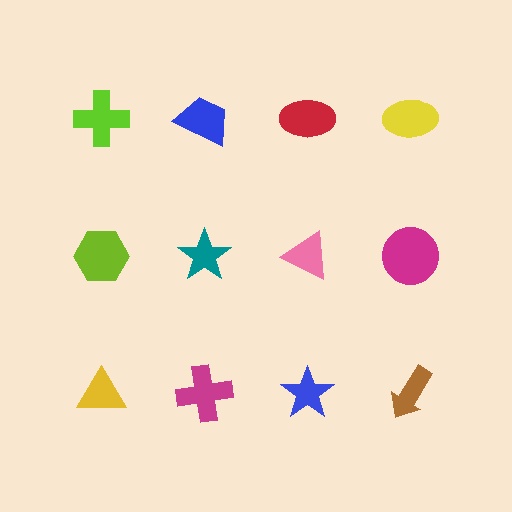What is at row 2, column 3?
A pink triangle.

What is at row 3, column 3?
A blue star.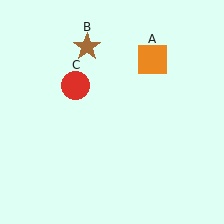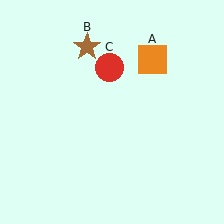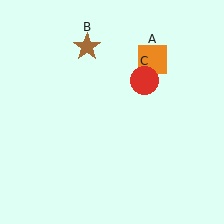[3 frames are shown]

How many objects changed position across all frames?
1 object changed position: red circle (object C).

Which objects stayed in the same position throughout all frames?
Orange square (object A) and brown star (object B) remained stationary.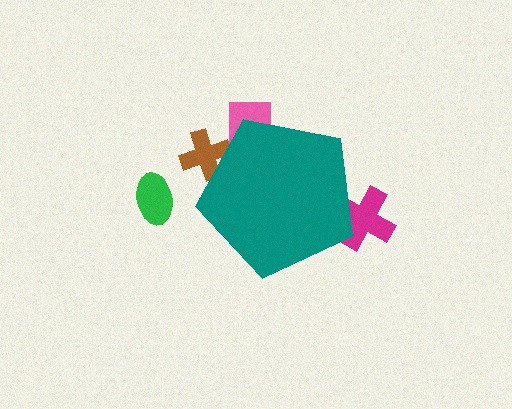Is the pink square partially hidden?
Yes, the pink square is partially hidden behind the teal pentagon.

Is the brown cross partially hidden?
Yes, the brown cross is partially hidden behind the teal pentagon.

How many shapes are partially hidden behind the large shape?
3 shapes are partially hidden.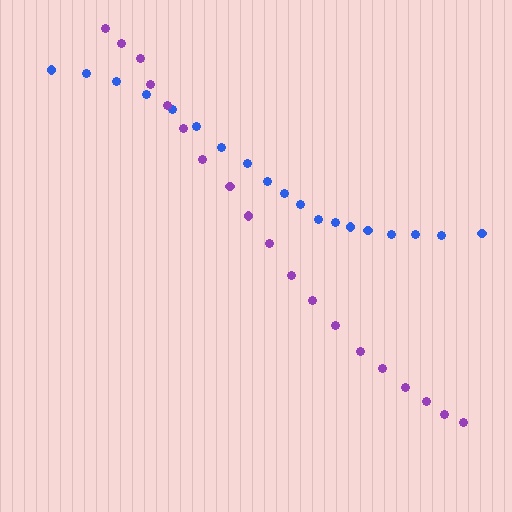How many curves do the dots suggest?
There are 2 distinct paths.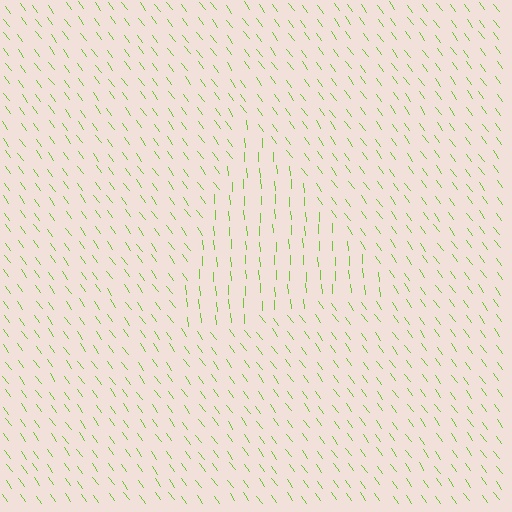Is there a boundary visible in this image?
Yes, there is a texture boundary formed by a change in line orientation.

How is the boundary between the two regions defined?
The boundary is defined purely by a change in line orientation (approximately 33 degrees difference). All lines are the same color and thickness.